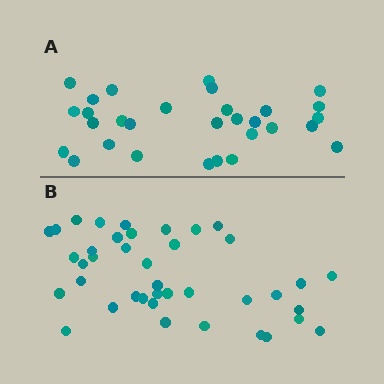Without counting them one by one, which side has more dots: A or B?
Region B (the bottom region) has more dots.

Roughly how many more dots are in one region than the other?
Region B has roughly 10 or so more dots than region A.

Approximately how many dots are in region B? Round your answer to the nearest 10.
About 40 dots.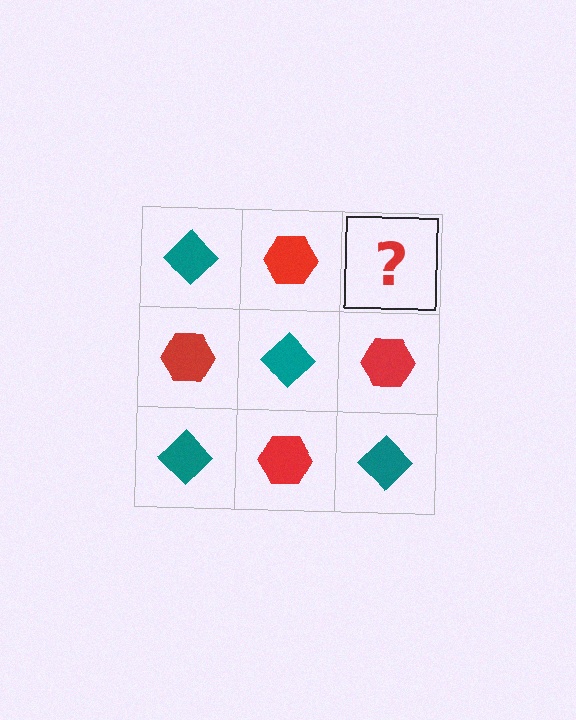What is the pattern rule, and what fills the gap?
The rule is that it alternates teal diamond and red hexagon in a checkerboard pattern. The gap should be filled with a teal diamond.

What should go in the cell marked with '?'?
The missing cell should contain a teal diamond.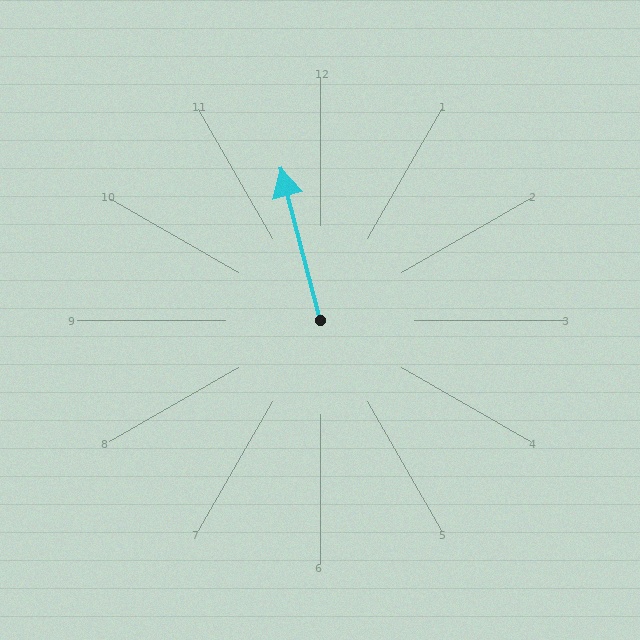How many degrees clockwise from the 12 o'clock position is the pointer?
Approximately 345 degrees.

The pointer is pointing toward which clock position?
Roughly 12 o'clock.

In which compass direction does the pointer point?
North.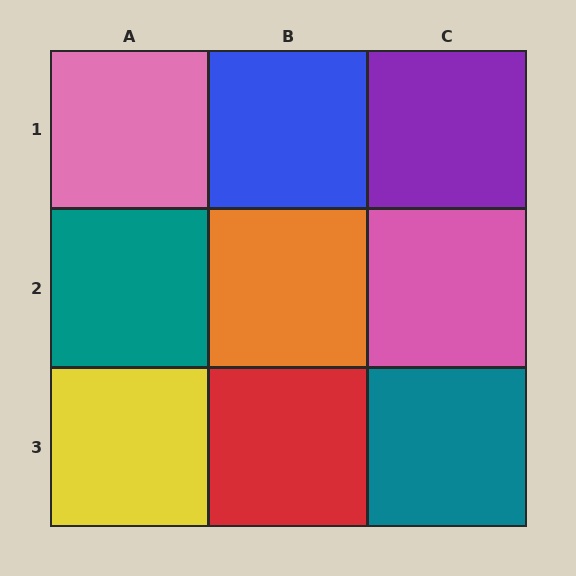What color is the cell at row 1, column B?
Blue.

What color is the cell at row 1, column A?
Pink.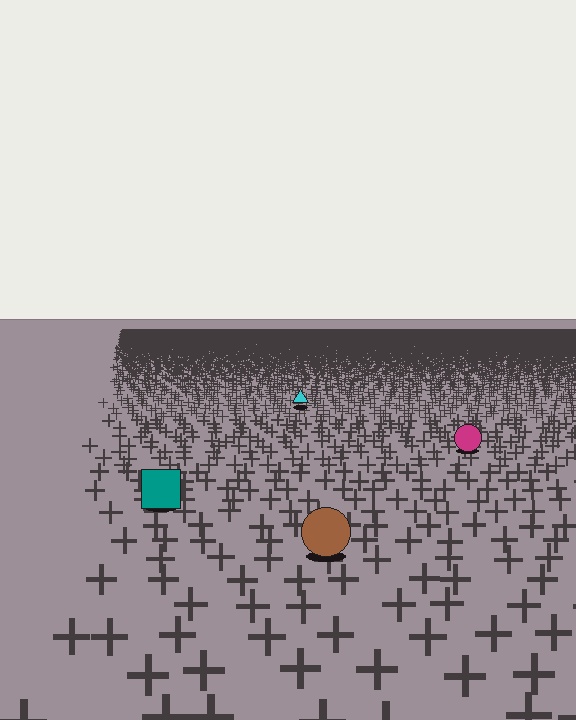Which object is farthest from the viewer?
The cyan triangle is farthest from the viewer. It appears smaller and the ground texture around it is denser.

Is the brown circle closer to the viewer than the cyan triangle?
Yes. The brown circle is closer — you can tell from the texture gradient: the ground texture is coarser near it.